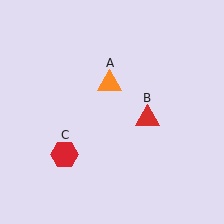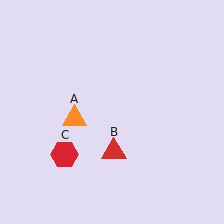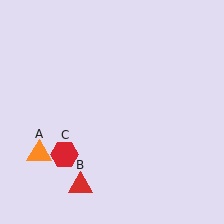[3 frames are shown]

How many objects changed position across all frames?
2 objects changed position: orange triangle (object A), red triangle (object B).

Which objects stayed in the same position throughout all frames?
Red hexagon (object C) remained stationary.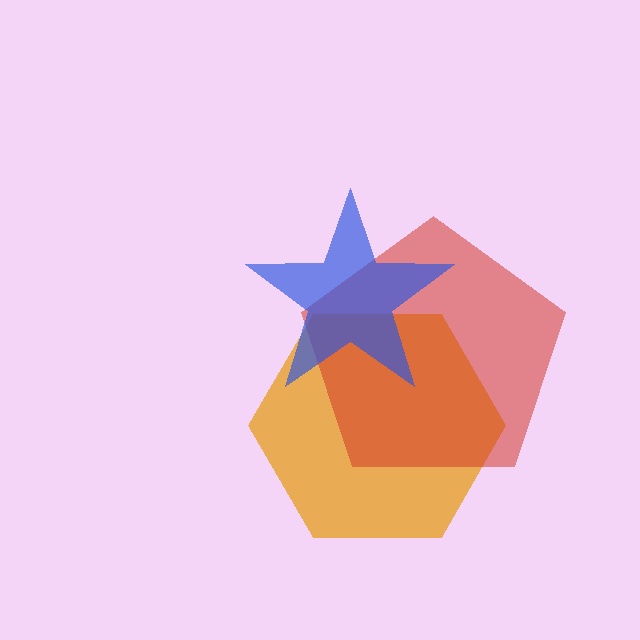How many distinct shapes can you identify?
There are 3 distinct shapes: an orange hexagon, a red pentagon, a blue star.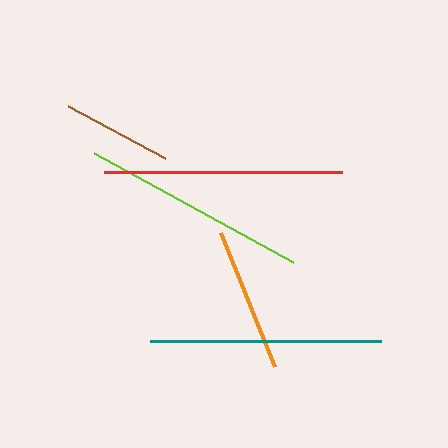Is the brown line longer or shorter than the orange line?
The orange line is longer than the brown line.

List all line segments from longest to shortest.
From longest to shortest: red, teal, lime, orange, brown.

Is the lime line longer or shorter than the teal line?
The teal line is longer than the lime line.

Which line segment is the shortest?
The brown line is the shortest at approximately 109 pixels.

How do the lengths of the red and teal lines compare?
The red and teal lines are approximately the same length.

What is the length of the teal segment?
The teal segment is approximately 230 pixels long.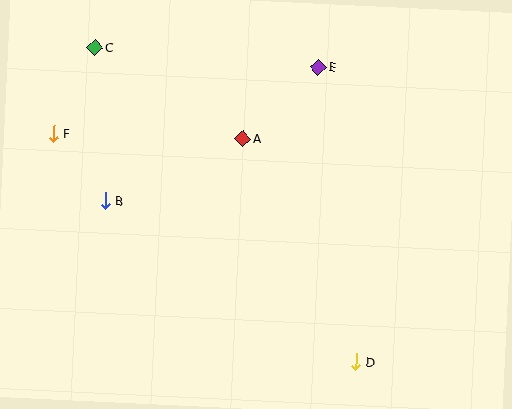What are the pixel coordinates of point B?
Point B is at (105, 201).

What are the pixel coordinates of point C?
Point C is at (95, 48).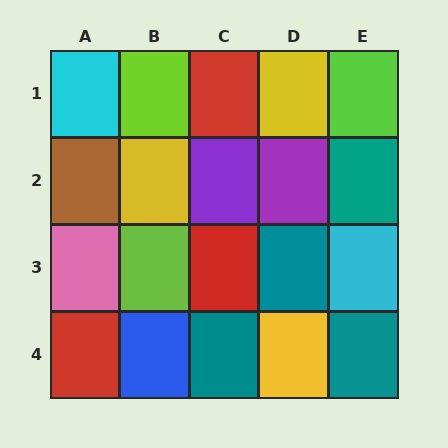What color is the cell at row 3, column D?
Teal.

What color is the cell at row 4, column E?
Teal.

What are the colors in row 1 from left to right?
Cyan, lime, red, yellow, lime.